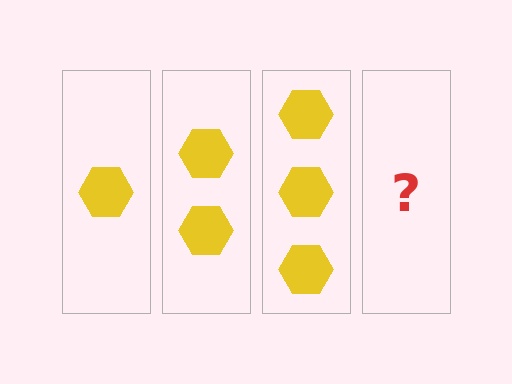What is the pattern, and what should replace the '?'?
The pattern is that each step adds one more hexagon. The '?' should be 4 hexagons.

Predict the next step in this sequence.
The next step is 4 hexagons.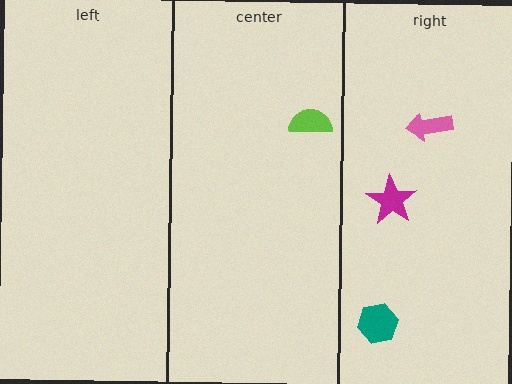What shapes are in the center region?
The lime semicircle.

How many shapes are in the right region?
3.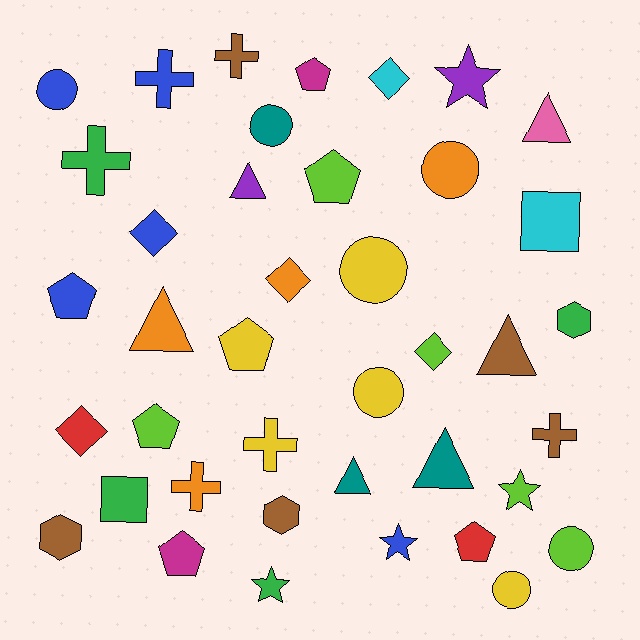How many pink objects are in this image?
There is 1 pink object.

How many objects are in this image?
There are 40 objects.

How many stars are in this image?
There are 4 stars.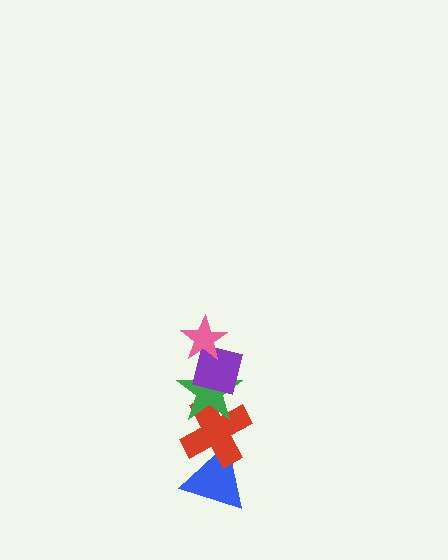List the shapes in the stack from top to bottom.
From top to bottom: the pink star, the purple square, the green star, the red cross, the blue triangle.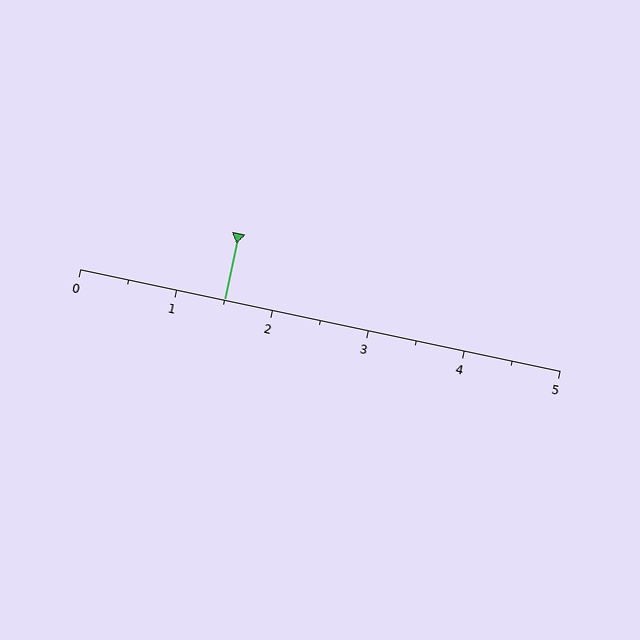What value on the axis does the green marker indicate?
The marker indicates approximately 1.5.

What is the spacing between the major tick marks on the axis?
The major ticks are spaced 1 apart.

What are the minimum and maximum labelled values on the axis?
The axis runs from 0 to 5.